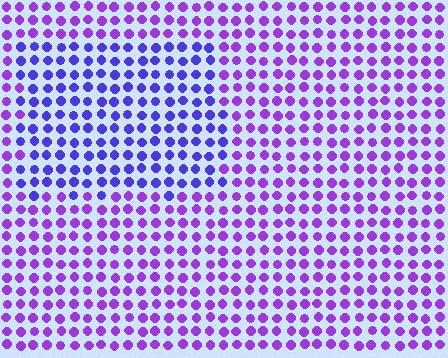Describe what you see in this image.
The image is filled with small purple elements in a uniform arrangement. A rectangle-shaped region is visible where the elements are tinted to a slightly different hue, forming a subtle color boundary.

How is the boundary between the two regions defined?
The boundary is defined purely by a slight shift in hue (about 31 degrees). Spacing, size, and orientation are identical on both sides.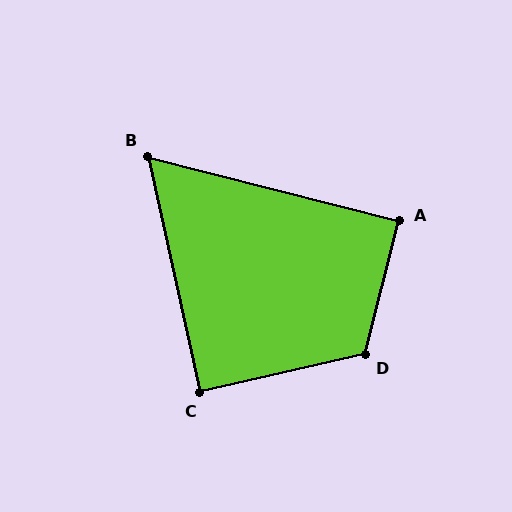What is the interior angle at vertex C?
Approximately 90 degrees (approximately right).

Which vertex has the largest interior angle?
D, at approximately 117 degrees.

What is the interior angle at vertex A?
Approximately 90 degrees (approximately right).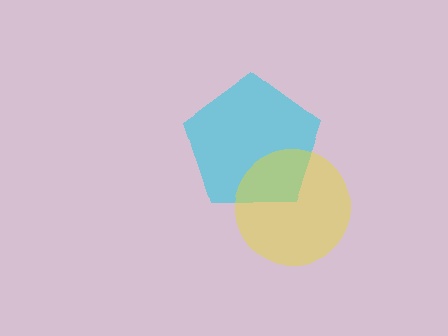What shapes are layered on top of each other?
The layered shapes are: a cyan pentagon, a yellow circle.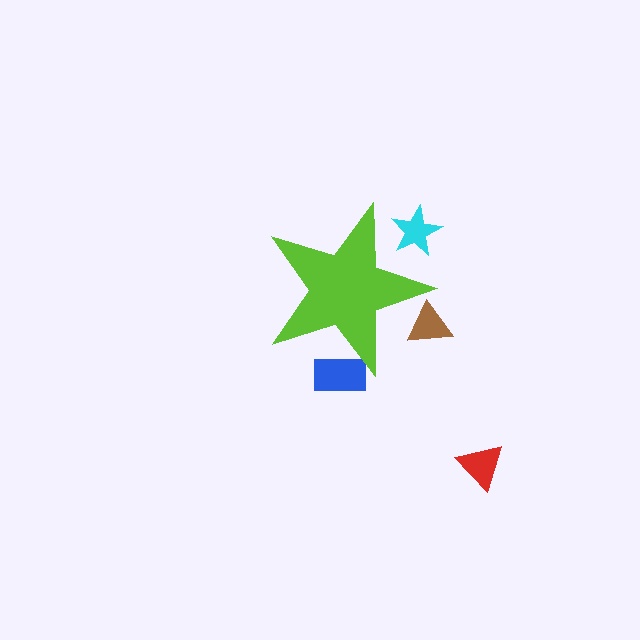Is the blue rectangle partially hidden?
Yes, the blue rectangle is partially hidden behind the lime star.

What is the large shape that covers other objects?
A lime star.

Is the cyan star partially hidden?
Yes, the cyan star is partially hidden behind the lime star.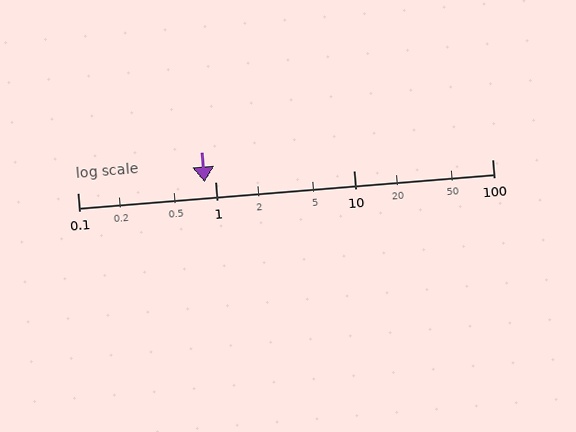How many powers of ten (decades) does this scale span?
The scale spans 3 decades, from 0.1 to 100.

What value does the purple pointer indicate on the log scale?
The pointer indicates approximately 0.83.